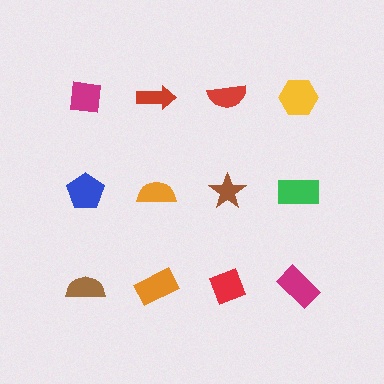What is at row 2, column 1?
A blue pentagon.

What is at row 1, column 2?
A red arrow.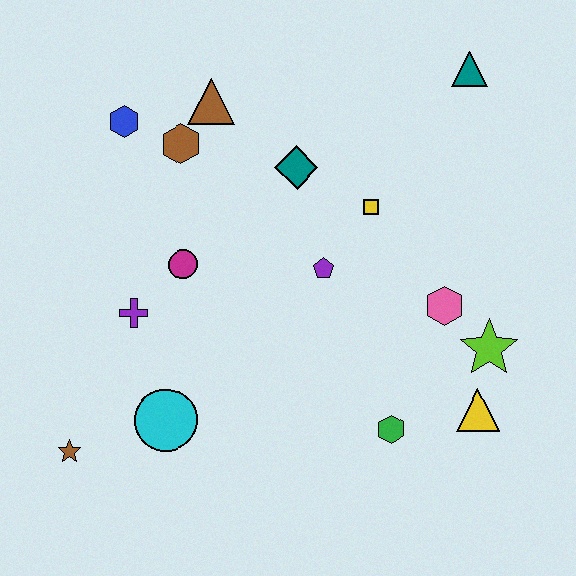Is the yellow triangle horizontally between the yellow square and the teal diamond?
No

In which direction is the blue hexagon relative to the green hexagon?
The blue hexagon is above the green hexagon.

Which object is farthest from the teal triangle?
The brown star is farthest from the teal triangle.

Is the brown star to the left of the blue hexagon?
Yes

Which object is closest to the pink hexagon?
The lime star is closest to the pink hexagon.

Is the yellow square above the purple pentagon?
Yes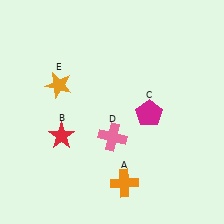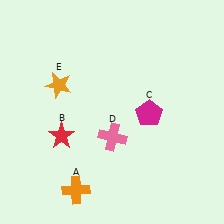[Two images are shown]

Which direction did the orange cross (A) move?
The orange cross (A) moved left.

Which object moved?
The orange cross (A) moved left.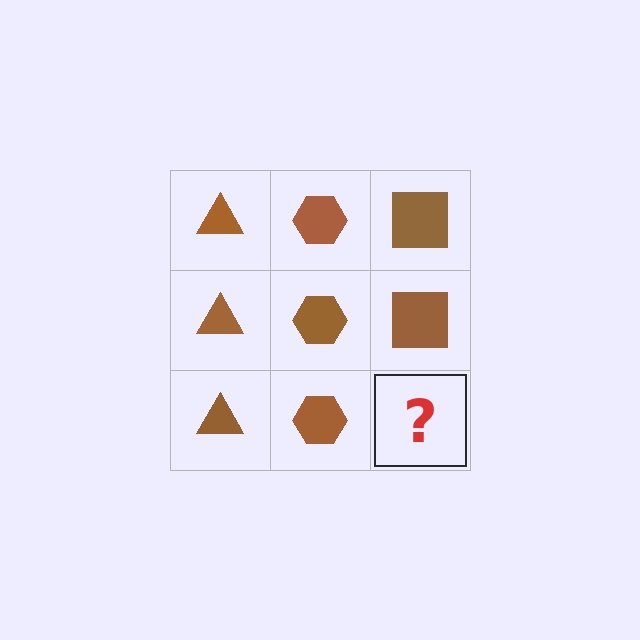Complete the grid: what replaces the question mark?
The question mark should be replaced with a brown square.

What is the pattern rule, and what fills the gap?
The rule is that each column has a consistent shape. The gap should be filled with a brown square.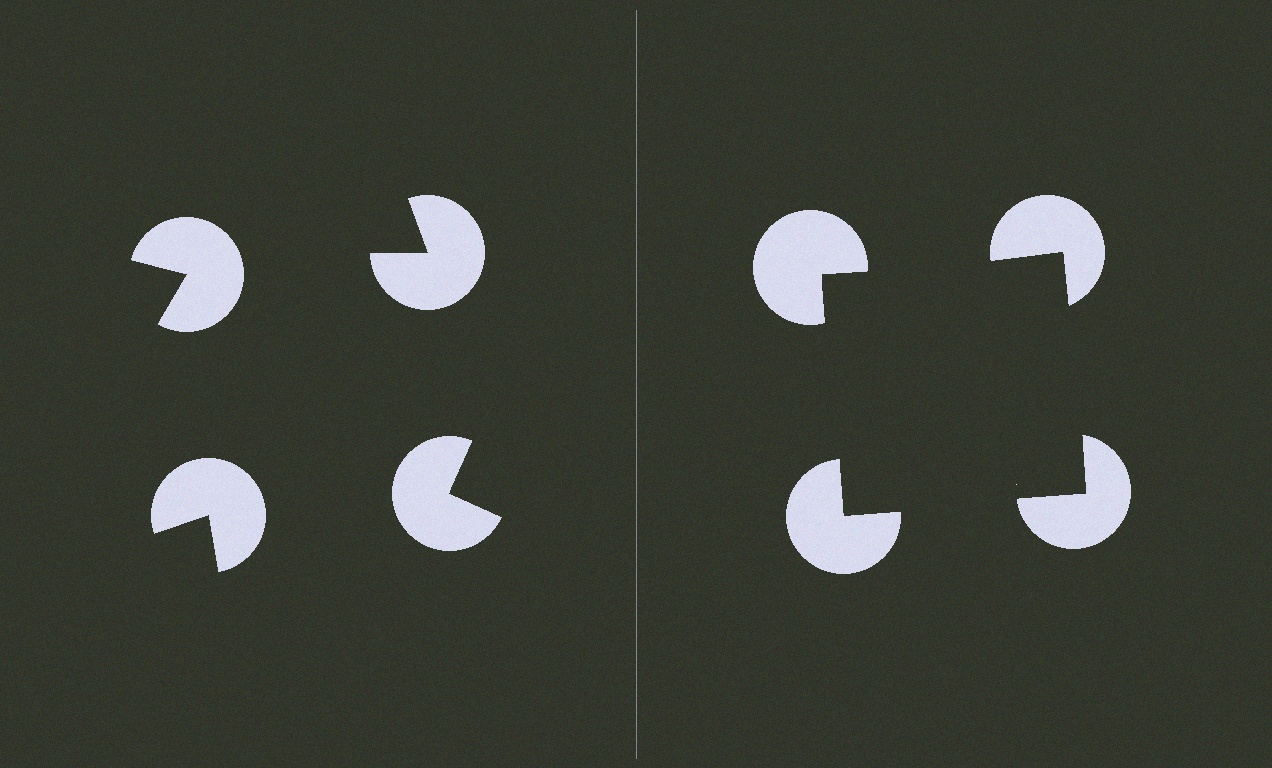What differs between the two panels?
The pac-man discs are positioned identically on both sides; only the wedge orientations differ. On the right they align to a square; on the left they are misaligned.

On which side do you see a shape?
An illusory square appears on the right side. On the left side the wedge cuts are rotated, so no coherent shape forms.